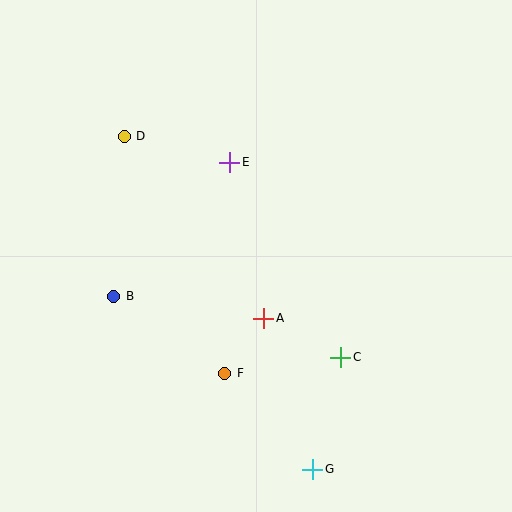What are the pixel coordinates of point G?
Point G is at (313, 469).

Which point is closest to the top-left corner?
Point D is closest to the top-left corner.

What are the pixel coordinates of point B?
Point B is at (114, 296).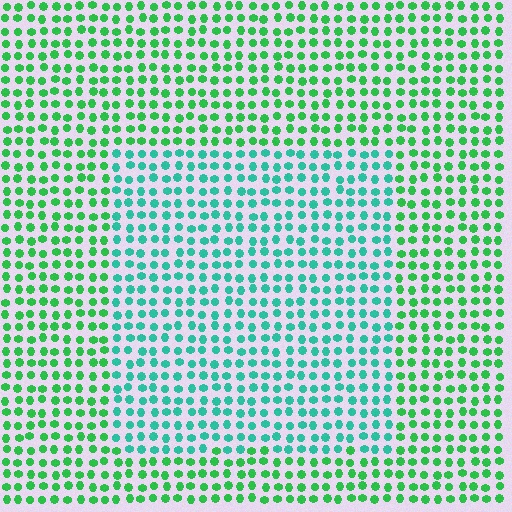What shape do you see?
I see a rectangle.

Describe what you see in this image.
The image is filled with small green elements in a uniform arrangement. A rectangle-shaped region is visible where the elements are tinted to a slightly different hue, forming a subtle color boundary.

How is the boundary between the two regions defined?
The boundary is defined purely by a slight shift in hue (about 35 degrees). Spacing, size, and orientation are identical on both sides.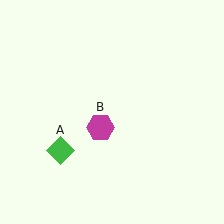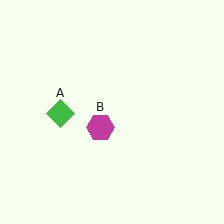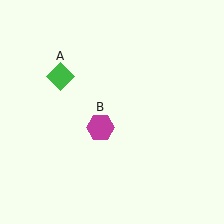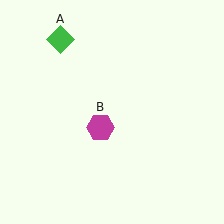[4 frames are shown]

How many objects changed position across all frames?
1 object changed position: green diamond (object A).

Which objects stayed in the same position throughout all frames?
Magenta hexagon (object B) remained stationary.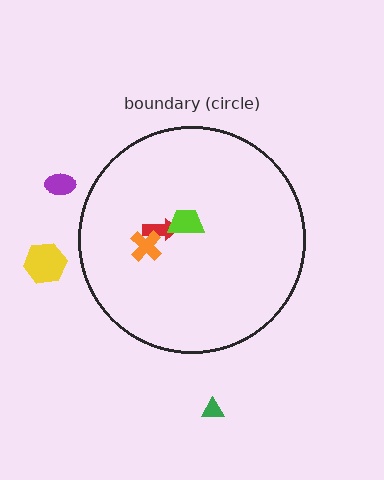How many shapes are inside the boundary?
3 inside, 3 outside.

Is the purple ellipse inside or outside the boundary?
Outside.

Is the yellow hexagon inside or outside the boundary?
Outside.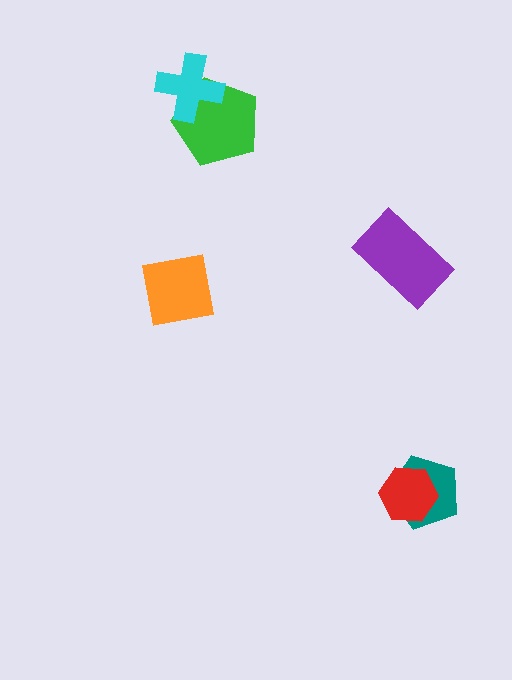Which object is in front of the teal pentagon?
The red hexagon is in front of the teal pentagon.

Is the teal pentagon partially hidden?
Yes, it is partially covered by another shape.